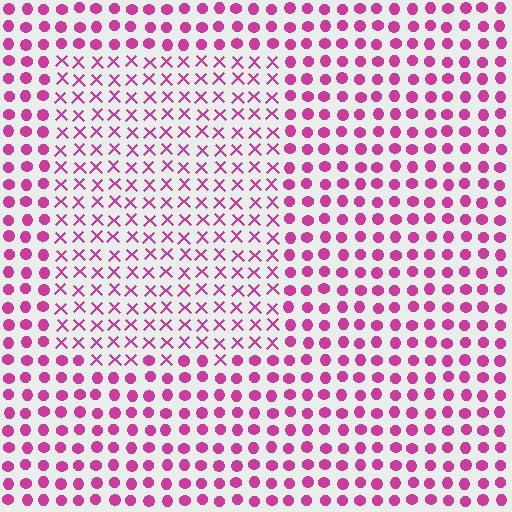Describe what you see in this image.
The image is filled with small magenta elements arranged in a uniform grid. A rectangle-shaped region contains X marks, while the surrounding area contains circles. The boundary is defined purely by the change in element shape.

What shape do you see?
I see a rectangle.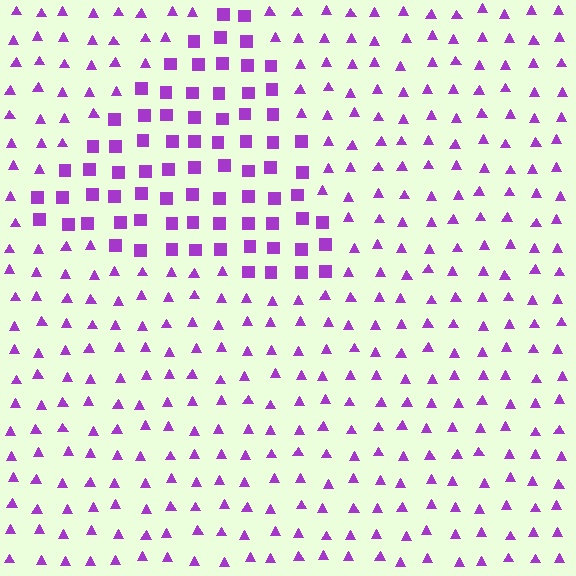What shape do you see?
I see a triangle.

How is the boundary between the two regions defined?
The boundary is defined by a change in element shape: squares inside vs. triangles outside. All elements share the same color and spacing.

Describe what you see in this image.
The image is filled with small purple elements arranged in a uniform grid. A triangle-shaped region contains squares, while the surrounding area contains triangles. The boundary is defined purely by the change in element shape.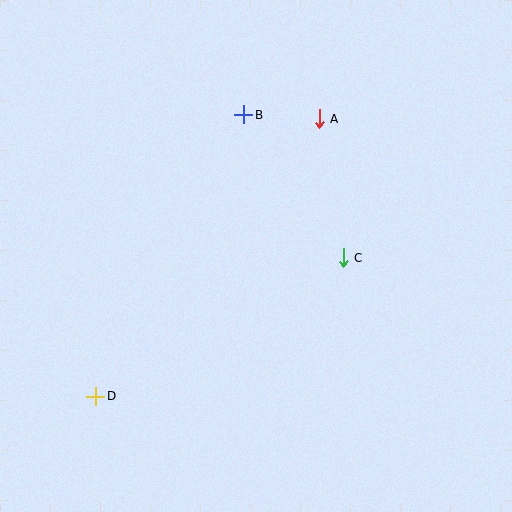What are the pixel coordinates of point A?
Point A is at (319, 119).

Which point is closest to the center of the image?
Point C at (343, 258) is closest to the center.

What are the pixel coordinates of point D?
Point D is at (96, 396).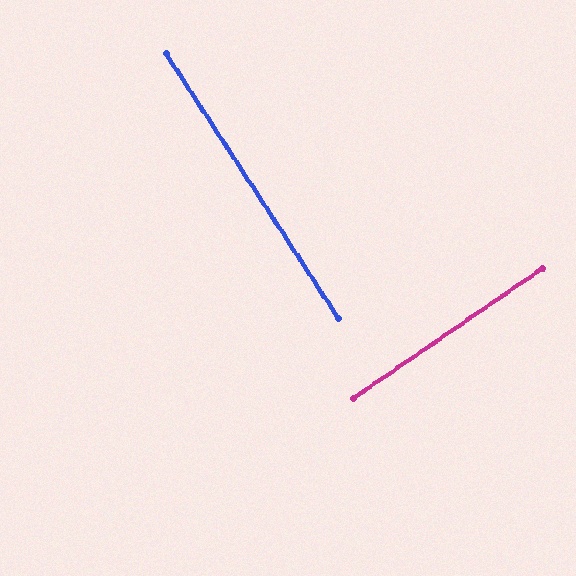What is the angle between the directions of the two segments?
Approximately 89 degrees.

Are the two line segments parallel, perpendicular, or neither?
Perpendicular — they meet at approximately 89°.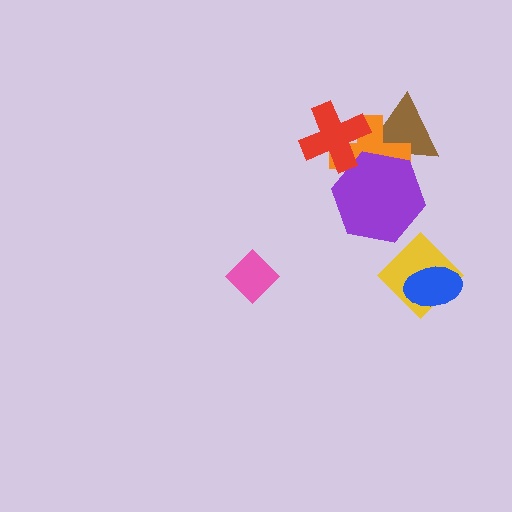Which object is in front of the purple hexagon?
The red cross is in front of the purple hexagon.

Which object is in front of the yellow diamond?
The blue ellipse is in front of the yellow diamond.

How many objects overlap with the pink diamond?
0 objects overlap with the pink diamond.